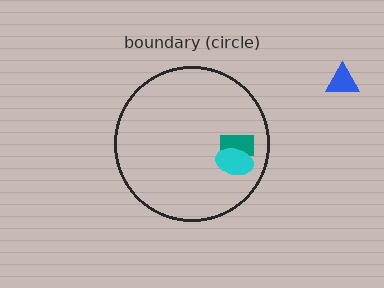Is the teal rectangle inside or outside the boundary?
Inside.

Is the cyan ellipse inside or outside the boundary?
Inside.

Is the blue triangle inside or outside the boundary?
Outside.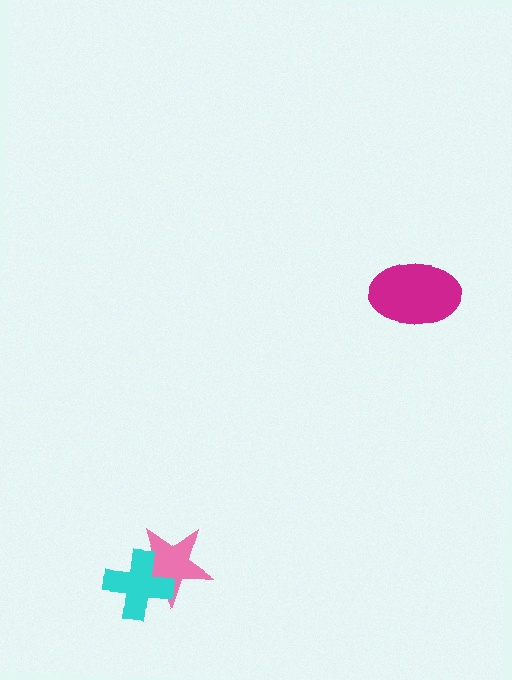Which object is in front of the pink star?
The cyan cross is in front of the pink star.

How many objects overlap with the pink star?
1 object overlaps with the pink star.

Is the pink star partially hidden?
Yes, it is partially covered by another shape.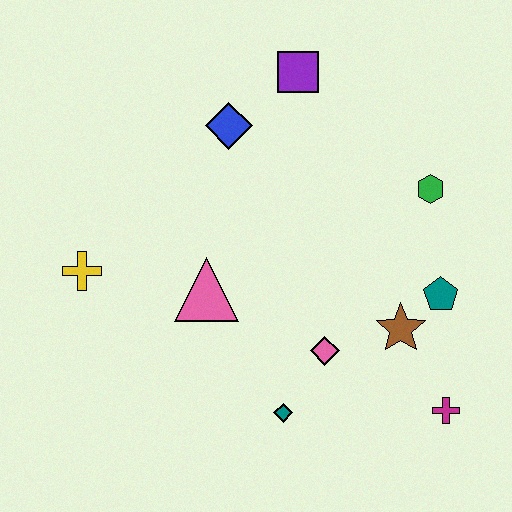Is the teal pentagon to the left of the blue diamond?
No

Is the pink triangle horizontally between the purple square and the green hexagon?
No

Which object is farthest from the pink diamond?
The purple square is farthest from the pink diamond.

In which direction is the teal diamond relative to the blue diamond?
The teal diamond is below the blue diamond.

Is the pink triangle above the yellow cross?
No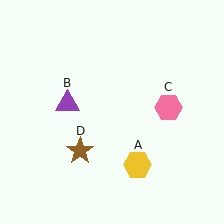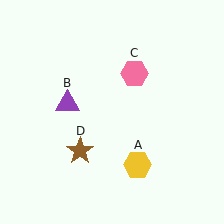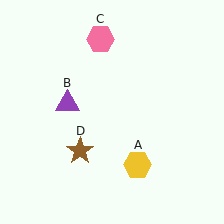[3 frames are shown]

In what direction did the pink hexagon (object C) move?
The pink hexagon (object C) moved up and to the left.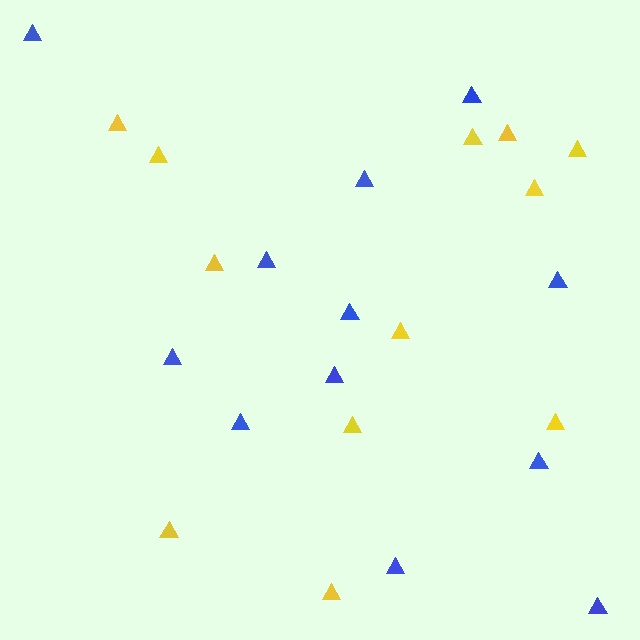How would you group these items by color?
There are 2 groups: one group of yellow triangles (12) and one group of blue triangles (12).